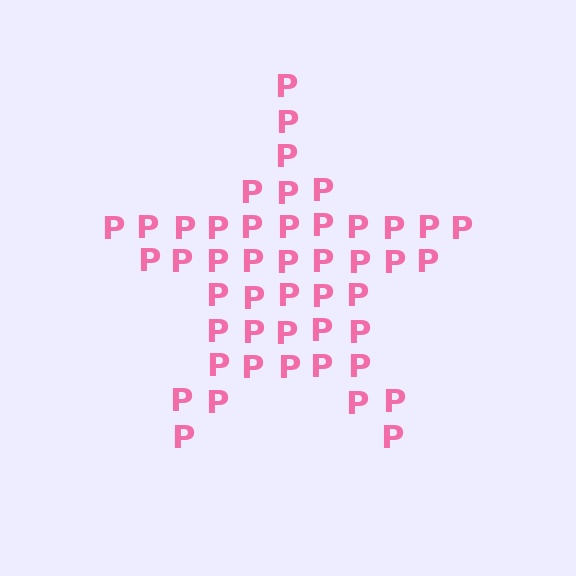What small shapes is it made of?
It is made of small letter P's.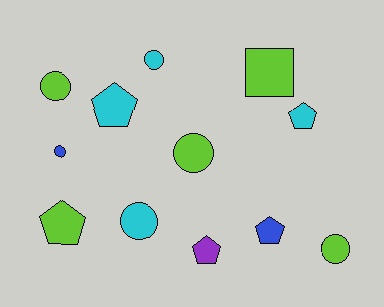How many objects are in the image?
There are 12 objects.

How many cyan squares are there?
There are no cyan squares.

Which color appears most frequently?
Lime, with 5 objects.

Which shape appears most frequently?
Circle, with 6 objects.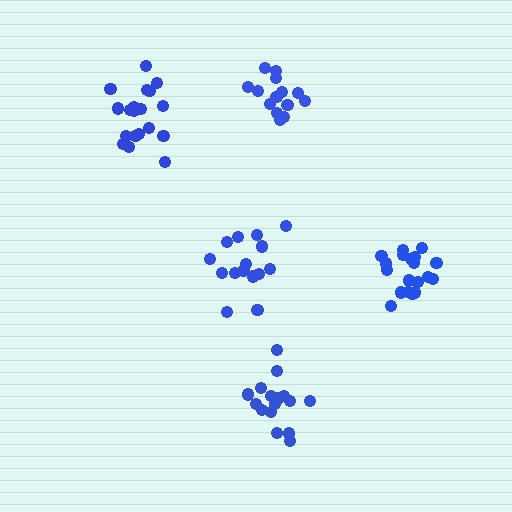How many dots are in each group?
Group 1: 15 dots, Group 2: 16 dots, Group 3: 14 dots, Group 4: 19 dots, Group 5: 20 dots (84 total).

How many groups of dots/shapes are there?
There are 5 groups.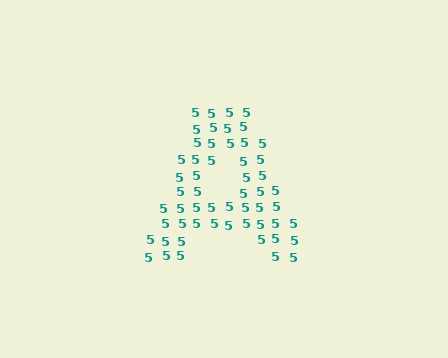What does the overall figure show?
The overall figure shows the letter A.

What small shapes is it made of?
It is made of small digit 5's.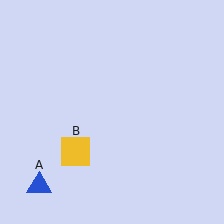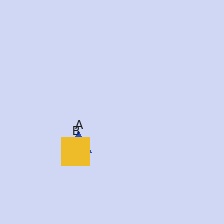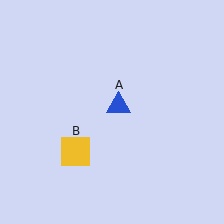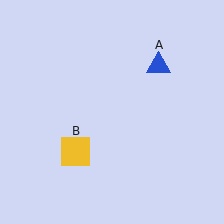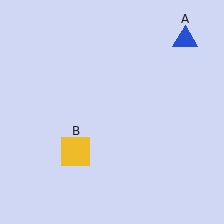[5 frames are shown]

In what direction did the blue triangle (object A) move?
The blue triangle (object A) moved up and to the right.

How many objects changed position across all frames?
1 object changed position: blue triangle (object A).